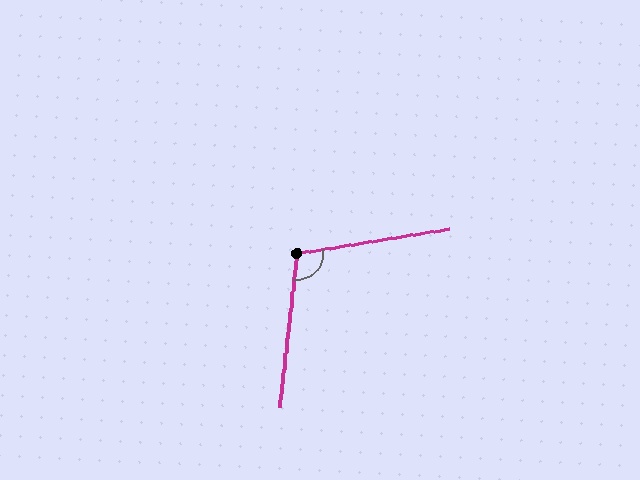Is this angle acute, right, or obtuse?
It is obtuse.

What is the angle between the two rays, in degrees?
Approximately 105 degrees.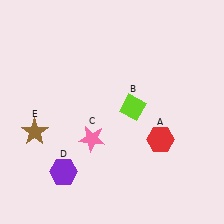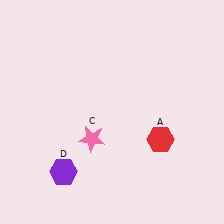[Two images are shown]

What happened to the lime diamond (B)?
The lime diamond (B) was removed in Image 2. It was in the top-right area of Image 1.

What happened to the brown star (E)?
The brown star (E) was removed in Image 2. It was in the bottom-left area of Image 1.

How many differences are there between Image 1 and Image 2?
There are 2 differences between the two images.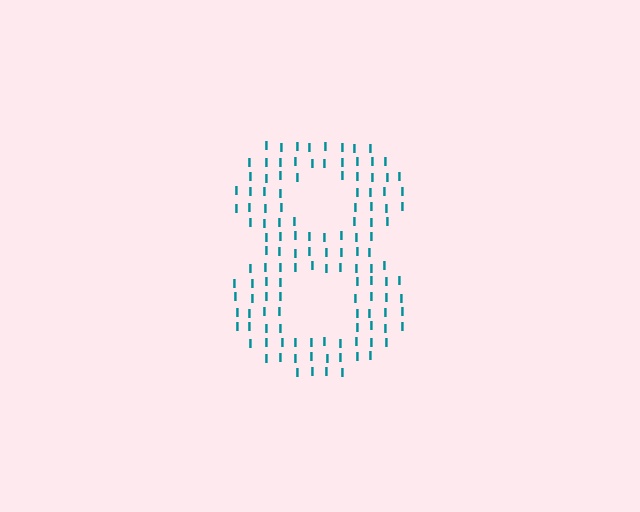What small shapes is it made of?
It is made of small letter I's.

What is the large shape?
The large shape is the digit 8.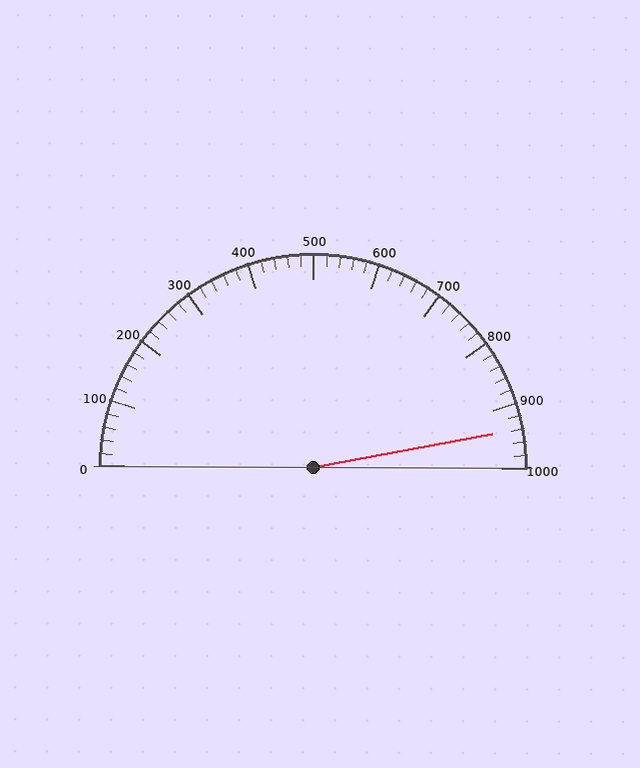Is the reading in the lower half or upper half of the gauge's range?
The reading is in the upper half of the range (0 to 1000).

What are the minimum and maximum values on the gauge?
The gauge ranges from 0 to 1000.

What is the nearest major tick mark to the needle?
The nearest major tick mark is 900.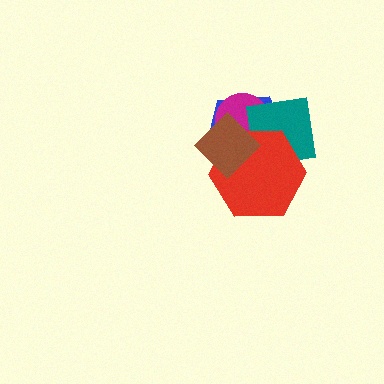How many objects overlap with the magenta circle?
4 objects overlap with the magenta circle.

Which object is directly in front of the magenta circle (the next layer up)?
The teal square is directly in front of the magenta circle.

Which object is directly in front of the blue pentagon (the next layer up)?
The magenta circle is directly in front of the blue pentagon.